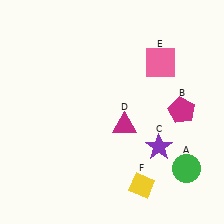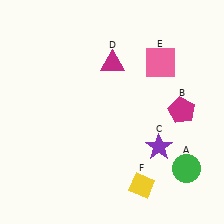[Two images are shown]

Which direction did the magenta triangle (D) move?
The magenta triangle (D) moved up.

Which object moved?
The magenta triangle (D) moved up.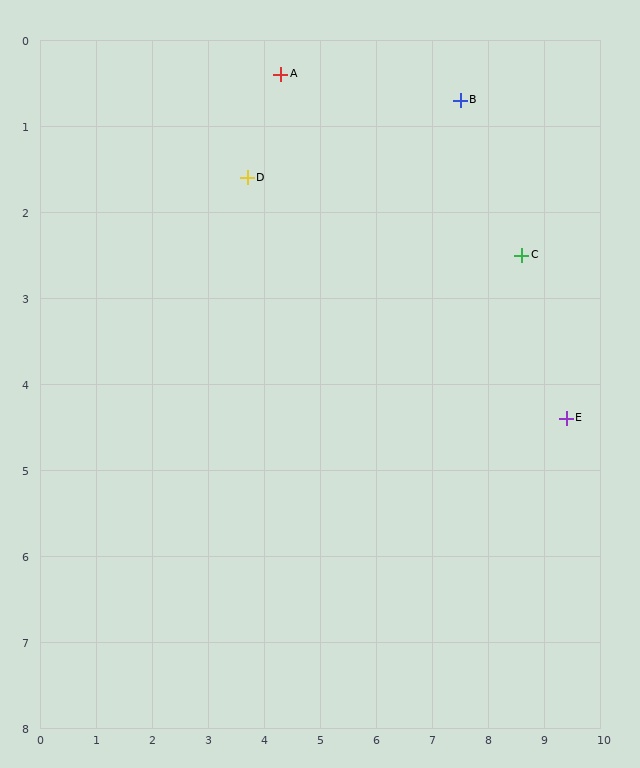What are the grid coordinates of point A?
Point A is at approximately (4.3, 0.4).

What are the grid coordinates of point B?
Point B is at approximately (7.5, 0.7).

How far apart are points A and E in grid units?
Points A and E are about 6.5 grid units apart.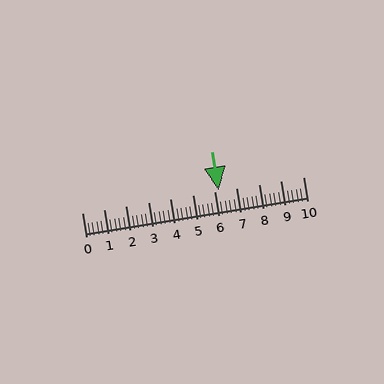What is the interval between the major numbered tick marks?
The major tick marks are spaced 1 units apart.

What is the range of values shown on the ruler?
The ruler shows values from 0 to 10.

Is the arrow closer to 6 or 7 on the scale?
The arrow is closer to 6.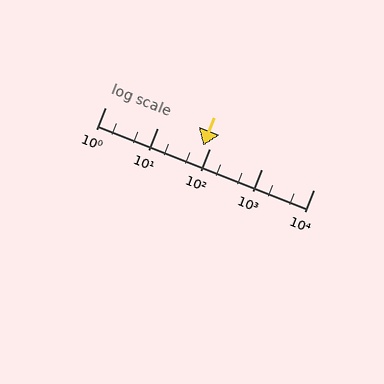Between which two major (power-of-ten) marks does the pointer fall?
The pointer is between 10 and 100.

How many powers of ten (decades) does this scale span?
The scale spans 4 decades, from 1 to 10000.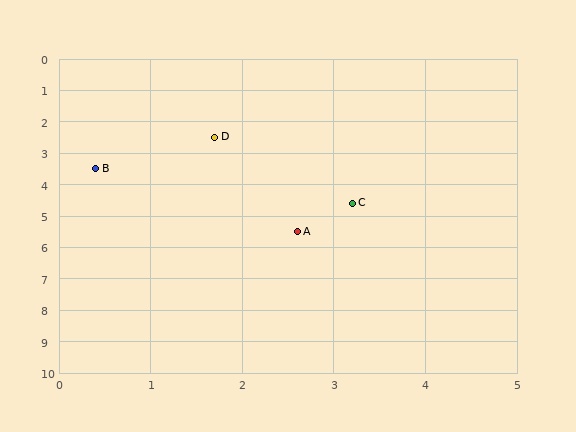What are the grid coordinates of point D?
Point D is at approximately (1.7, 2.5).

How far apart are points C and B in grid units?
Points C and B are about 3.0 grid units apart.